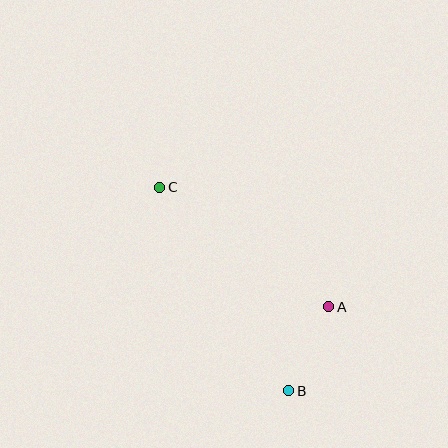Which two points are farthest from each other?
Points B and C are farthest from each other.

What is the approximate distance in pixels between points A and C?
The distance between A and C is approximately 207 pixels.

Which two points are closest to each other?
Points A and B are closest to each other.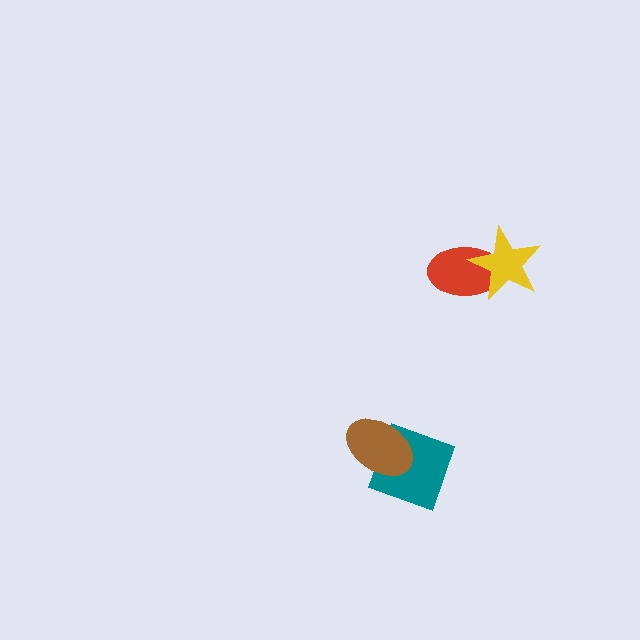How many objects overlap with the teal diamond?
1 object overlaps with the teal diamond.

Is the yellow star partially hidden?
No, no other shape covers it.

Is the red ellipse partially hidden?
Yes, it is partially covered by another shape.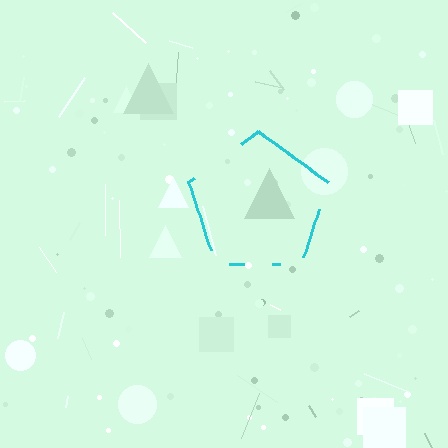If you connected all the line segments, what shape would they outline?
They would outline a pentagon.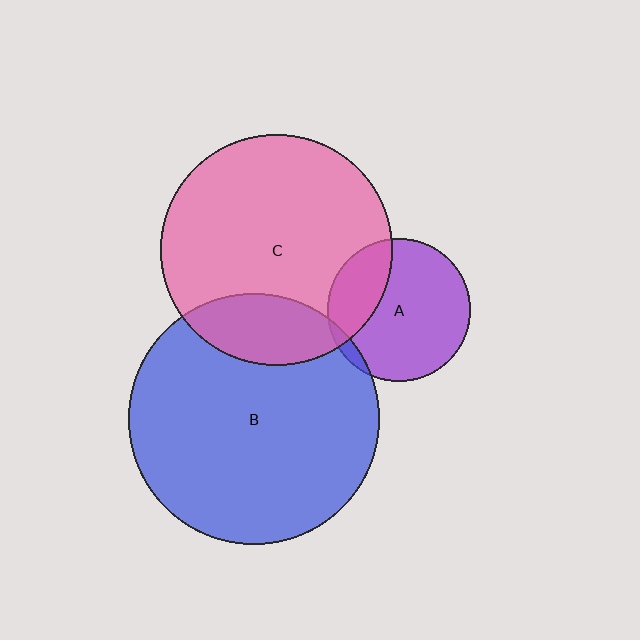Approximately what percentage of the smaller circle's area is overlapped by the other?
Approximately 20%.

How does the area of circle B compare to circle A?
Approximately 3.1 times.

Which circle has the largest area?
Circle B (blue).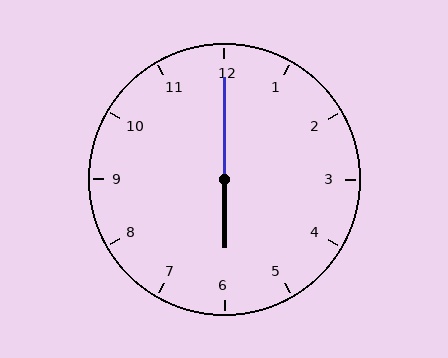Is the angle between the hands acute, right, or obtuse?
It is obtuse.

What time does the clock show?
6:00.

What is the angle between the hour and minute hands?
Approximately 180 degrees.